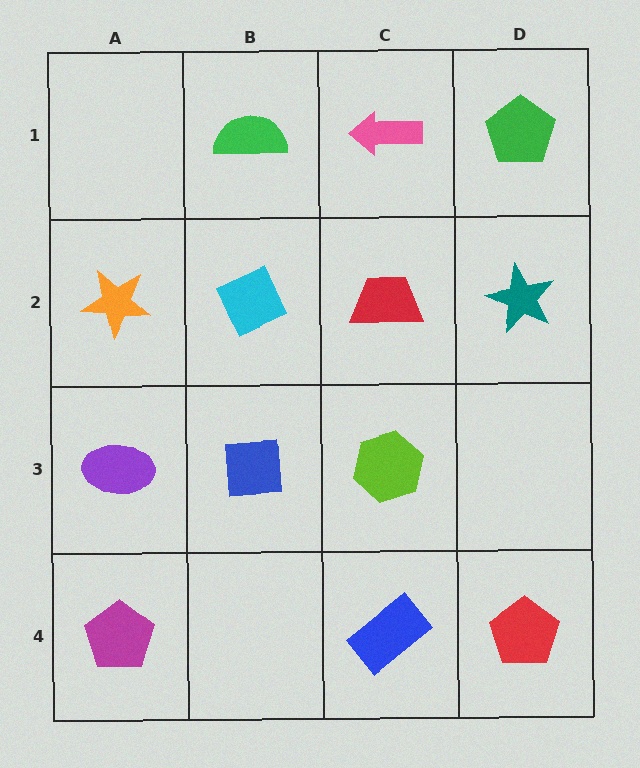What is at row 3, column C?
A lime hexagon.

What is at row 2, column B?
A cyan diamond.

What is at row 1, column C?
A pink arrow.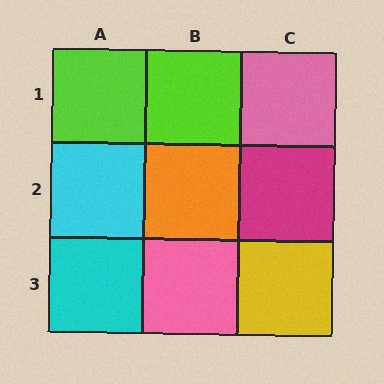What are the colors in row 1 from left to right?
Lime, lime, pink.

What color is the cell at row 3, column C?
Yellow.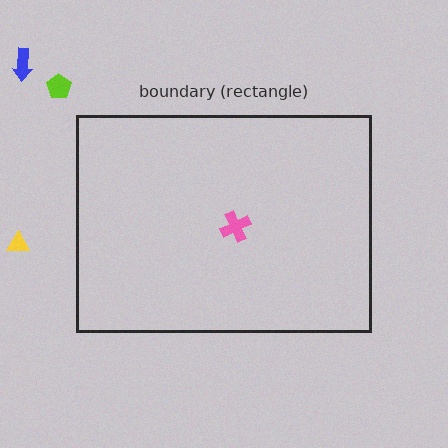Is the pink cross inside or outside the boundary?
Inside.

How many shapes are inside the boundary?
1 inside, 3 outside.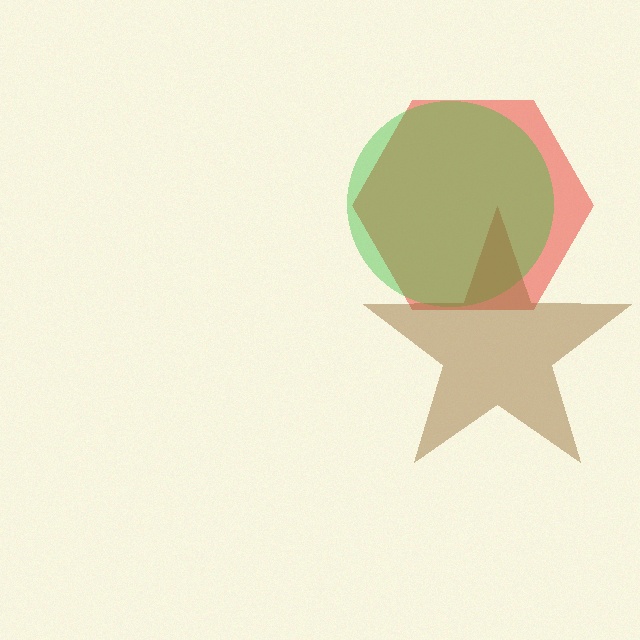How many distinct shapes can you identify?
There are 3 distinct shapes: a red hexagon, a green circle, a brown star.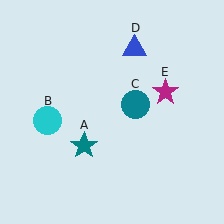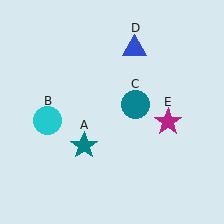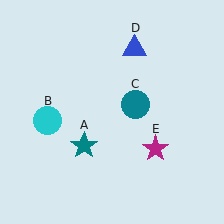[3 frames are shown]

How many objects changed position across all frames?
1 object changed position: magenta star (object E).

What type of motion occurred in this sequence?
The magenta star (object E) rotated clockwise around the center of the scene.